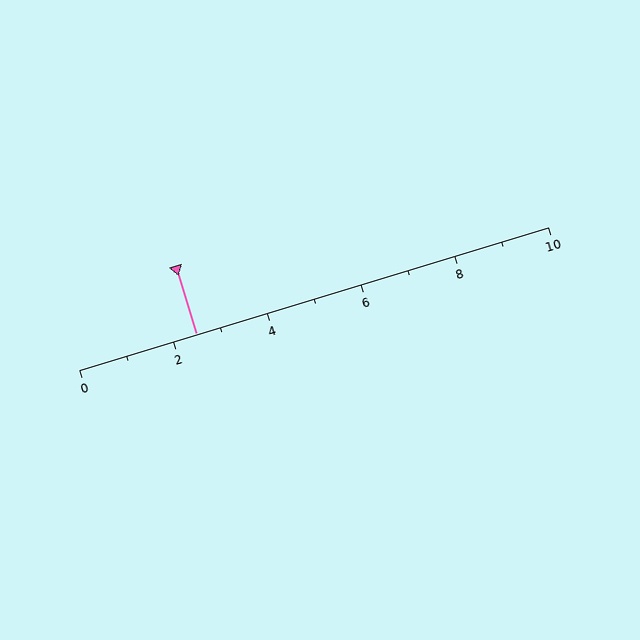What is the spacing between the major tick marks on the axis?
The major ticks are spaced 2 apart.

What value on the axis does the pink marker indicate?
The marker indicates approximately 2.5.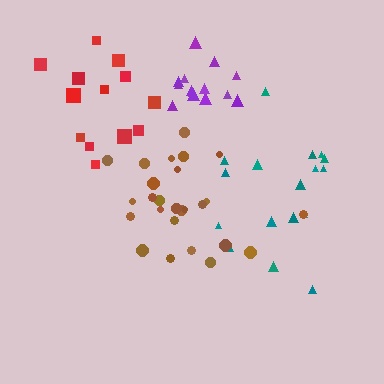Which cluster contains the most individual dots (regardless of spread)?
Brown (26).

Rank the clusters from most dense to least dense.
purple, brown, red, teal.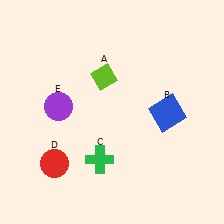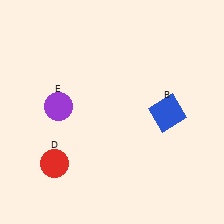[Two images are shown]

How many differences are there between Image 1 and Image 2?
There are 2 differences between the two images.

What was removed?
The lime diamond (A), the green cross (C) were removed in Image 2.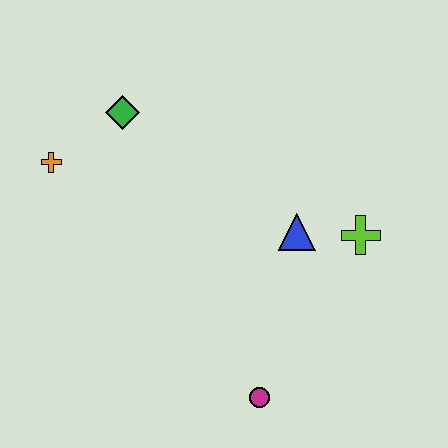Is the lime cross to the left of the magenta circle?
No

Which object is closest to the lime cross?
The blue triangle is closest to the lime cross.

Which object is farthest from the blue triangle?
The orange cross is farthest from the blue triangle.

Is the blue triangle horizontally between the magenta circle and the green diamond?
No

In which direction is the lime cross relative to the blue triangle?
The lime cross is to the right of the blue triangle.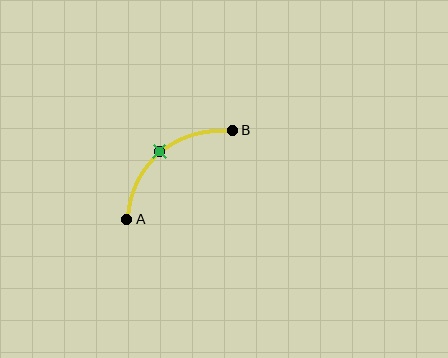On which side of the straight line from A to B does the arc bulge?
The arc bulges above and to the left of the straight line connecting A and B.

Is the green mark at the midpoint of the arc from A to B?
Yes. The green mark lies on the arc at equal arc-length from both A and B — it is the arc midpoint.